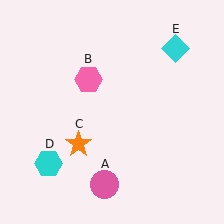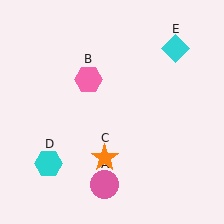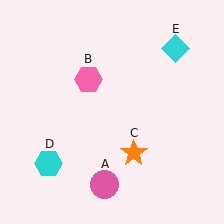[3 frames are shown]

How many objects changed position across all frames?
1 object changed position: orange star (object C).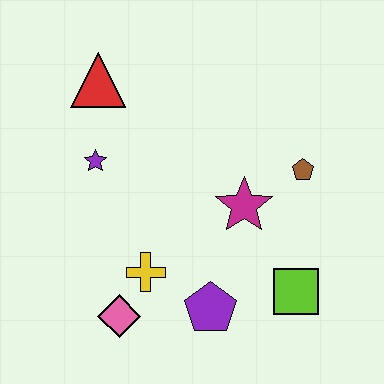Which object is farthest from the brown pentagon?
The pink diamond is farthest from the brown pentagon.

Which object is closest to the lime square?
The purple pentagon is closest to the lime square.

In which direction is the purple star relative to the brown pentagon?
The purple star is to the left of the brown pentagon.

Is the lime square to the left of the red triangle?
No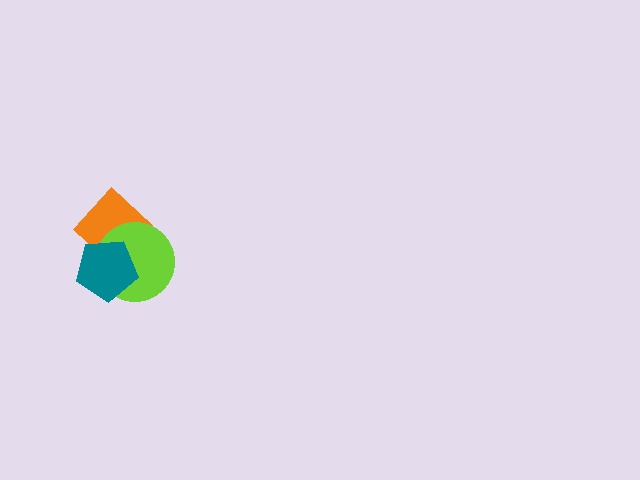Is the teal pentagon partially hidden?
No, no other shape covers it.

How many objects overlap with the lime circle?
2 objects overlap with the lime circle.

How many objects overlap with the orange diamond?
2 objects overlap with the orange diamond.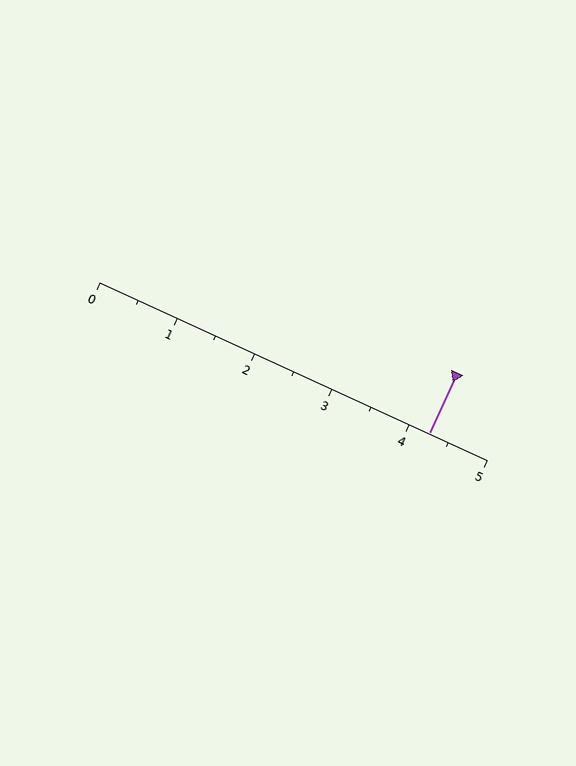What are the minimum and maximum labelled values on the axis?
The axis runs from 0 to 5.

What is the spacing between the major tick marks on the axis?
The major ticks are spaced 1 apart.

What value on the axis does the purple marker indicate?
The marker indicates approximately 4.2.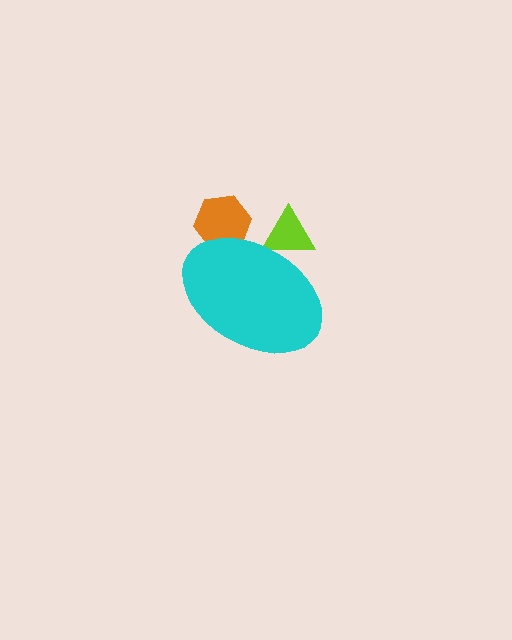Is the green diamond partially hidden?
Yes, the green diamond is partially hidden behind the cyan ellipse.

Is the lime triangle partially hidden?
Yes, the lime triangle is partially hidden behind the cyan ellipse.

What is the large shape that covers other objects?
A cyan ellipse.